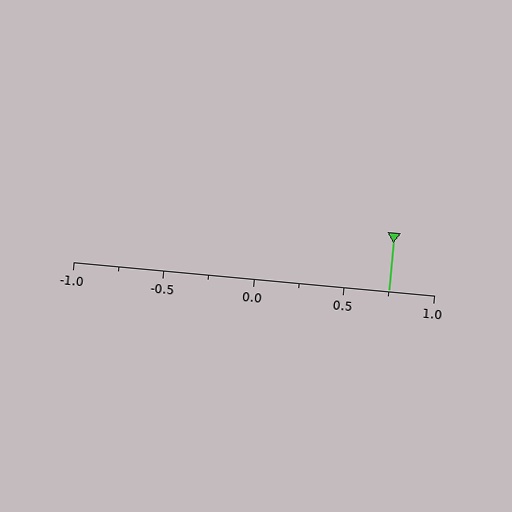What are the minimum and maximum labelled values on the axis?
The axis runs from -1.0 to 1.0.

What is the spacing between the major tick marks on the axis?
The major ticks are spaced 0.5 apart.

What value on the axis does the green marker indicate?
The marker indicates approximately 0.75.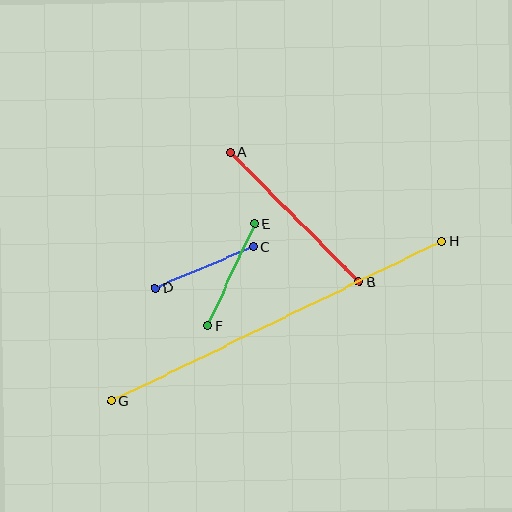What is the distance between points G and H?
The distance is approximately 367 pixels.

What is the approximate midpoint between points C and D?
The midpoint is at approximately (204, 267) pixels.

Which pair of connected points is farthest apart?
Points G and H are farthest apart.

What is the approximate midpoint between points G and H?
The midpoint is at approximately (277, 321) pixels.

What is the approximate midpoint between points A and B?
The midpoint is at approximately (295, 217) pixels.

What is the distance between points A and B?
The distance is approximately 182 pixels.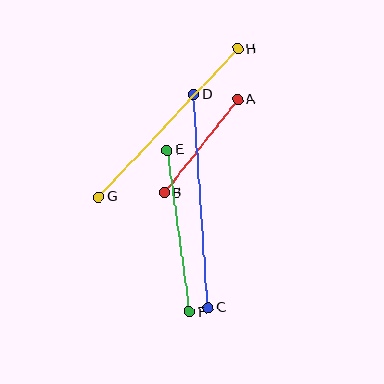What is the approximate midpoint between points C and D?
The midpoint is at approximately (201, 201) pixels.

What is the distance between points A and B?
The distance is approximately 119 pixels.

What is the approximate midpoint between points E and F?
The midpoint is at approximately (178, 231) pixels.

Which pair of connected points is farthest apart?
Points C and D are farthest apart.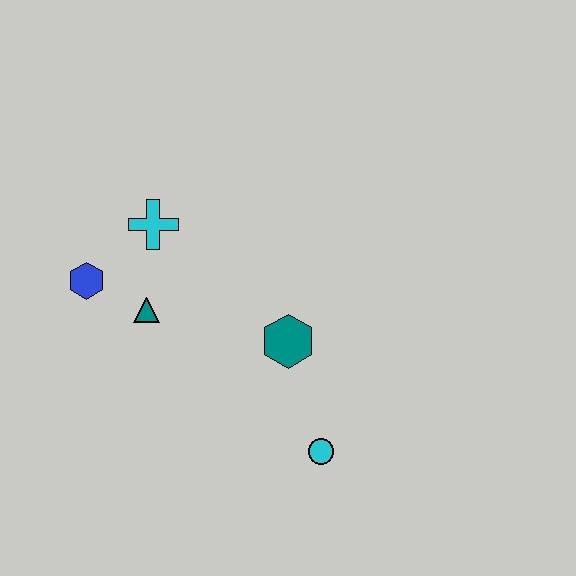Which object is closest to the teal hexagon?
The cyan circle is closest to the teal hexagon.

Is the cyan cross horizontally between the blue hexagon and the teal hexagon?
Yes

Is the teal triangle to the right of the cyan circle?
No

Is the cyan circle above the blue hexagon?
No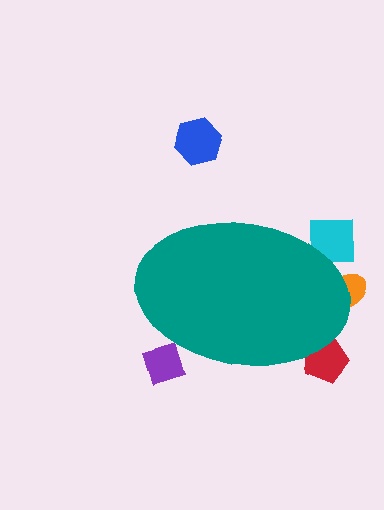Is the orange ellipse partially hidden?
Yes, the orange ellipse is partially hidden behind the teal ellipse.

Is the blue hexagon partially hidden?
No, the blue hexagon is fully visible.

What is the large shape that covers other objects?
A teal ellipse.